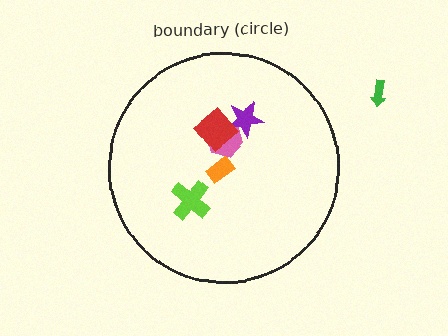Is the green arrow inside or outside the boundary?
Outside.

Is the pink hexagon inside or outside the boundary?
Inside.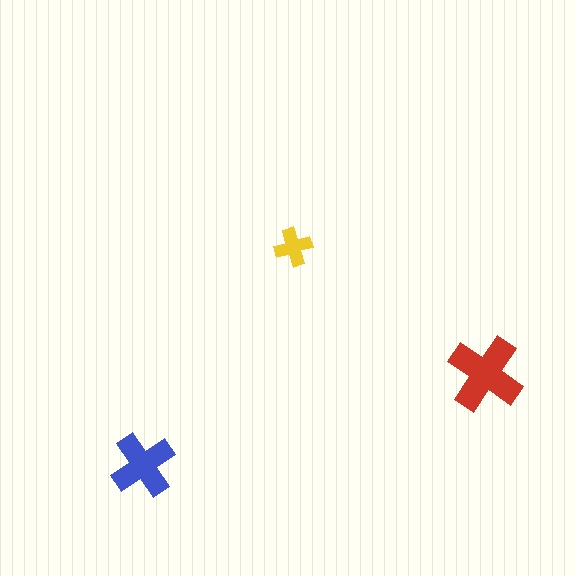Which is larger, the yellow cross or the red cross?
The red one.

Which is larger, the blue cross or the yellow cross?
The blue one.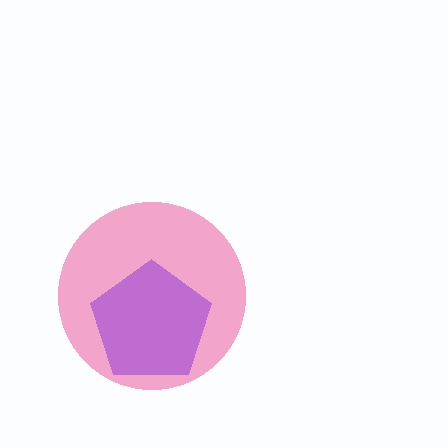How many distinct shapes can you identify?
There are 2 distinct shapes: a pink circle, a purple pentagon.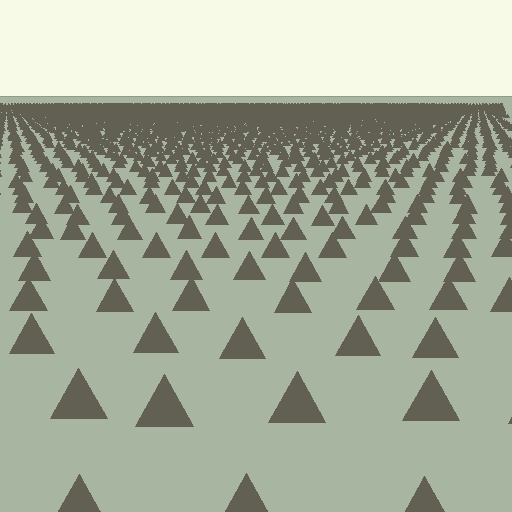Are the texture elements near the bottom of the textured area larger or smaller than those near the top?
Larger. Near the bottom, elements are closer to the viewer and appear at a bigger on-screen size.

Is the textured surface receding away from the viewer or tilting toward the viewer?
The surface is receding away from the viewer. Texture elements get smaller and denser toward the top.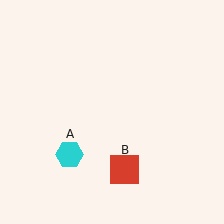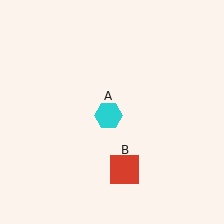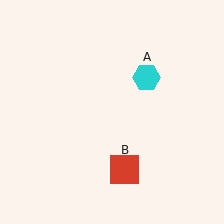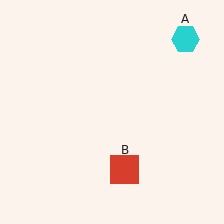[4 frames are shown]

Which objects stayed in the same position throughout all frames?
Red square (object B) remained stationary.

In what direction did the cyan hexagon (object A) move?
The cyan hexagon (object A) moved up and to the right.